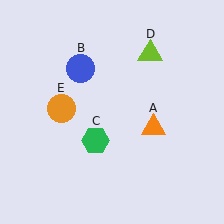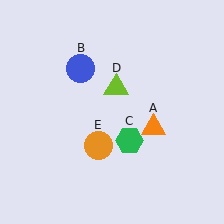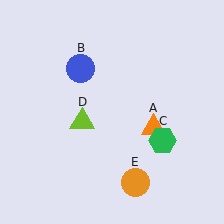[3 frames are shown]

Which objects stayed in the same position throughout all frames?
Orange triangle (object A) and blue circle (object B) remained stationary.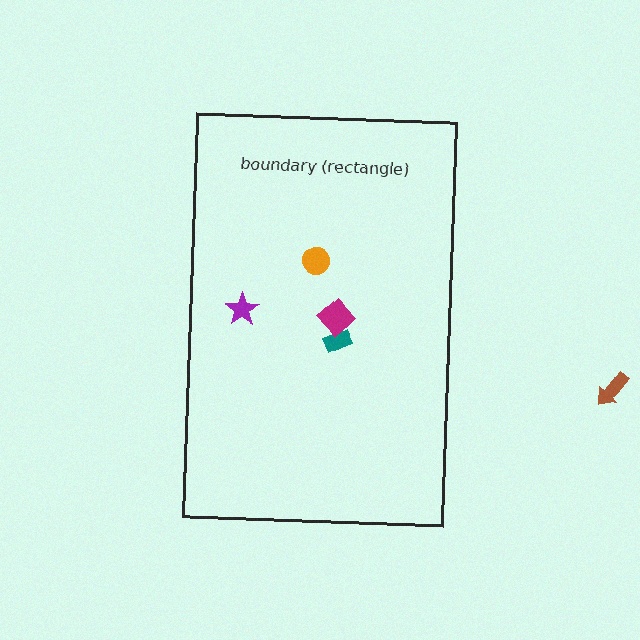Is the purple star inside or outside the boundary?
Inside.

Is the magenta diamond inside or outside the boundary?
Inside.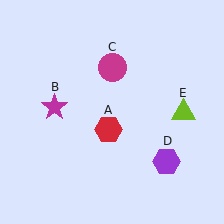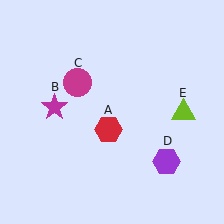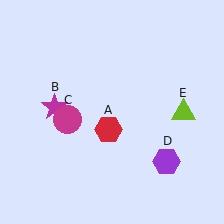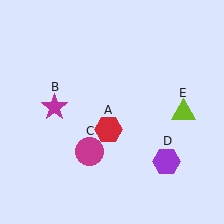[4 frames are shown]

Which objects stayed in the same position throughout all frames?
Red hexagon (object A) and magenta star (object B) and purple hexagon (object D) and lime triangle (object E) remained stationary.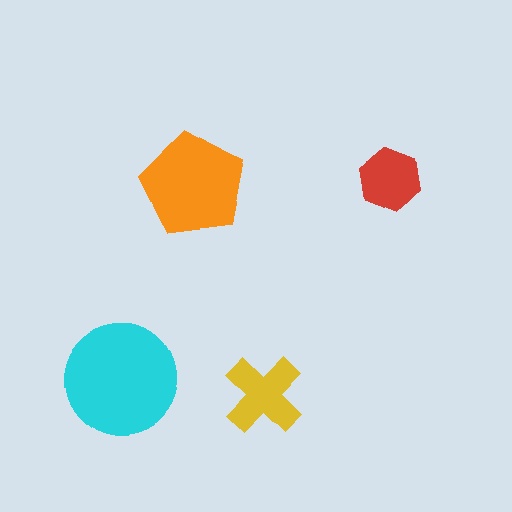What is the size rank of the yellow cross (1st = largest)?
3rd.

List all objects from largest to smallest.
The cyan circle, the orange pentagon, the yellow cross, the red hexagon.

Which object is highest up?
The red hexagon is topmost.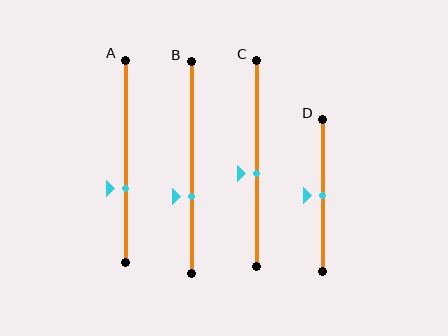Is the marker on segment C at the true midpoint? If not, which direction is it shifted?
No, the marker on segment C is shifted downward by about 5% of the segment length.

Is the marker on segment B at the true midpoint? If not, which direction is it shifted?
No, the marker on segment B is shifted downward by about 14% of the segment length.